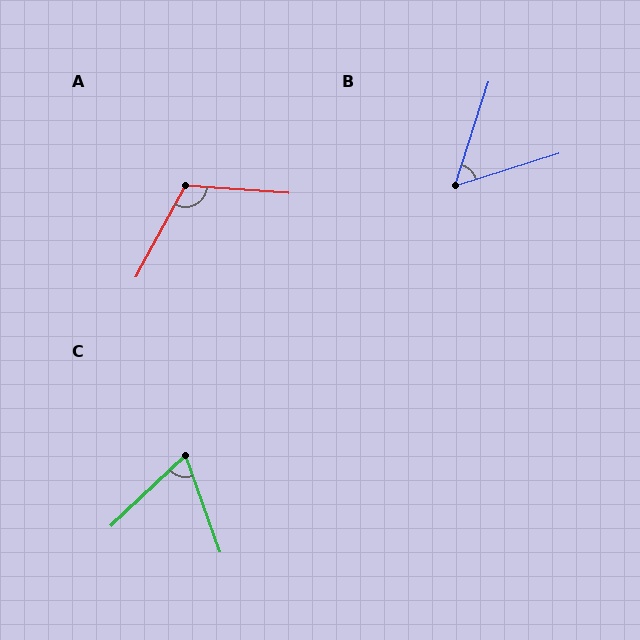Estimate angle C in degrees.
Approximately 67 degrees.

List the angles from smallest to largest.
B (54°), C (67°), A (114°).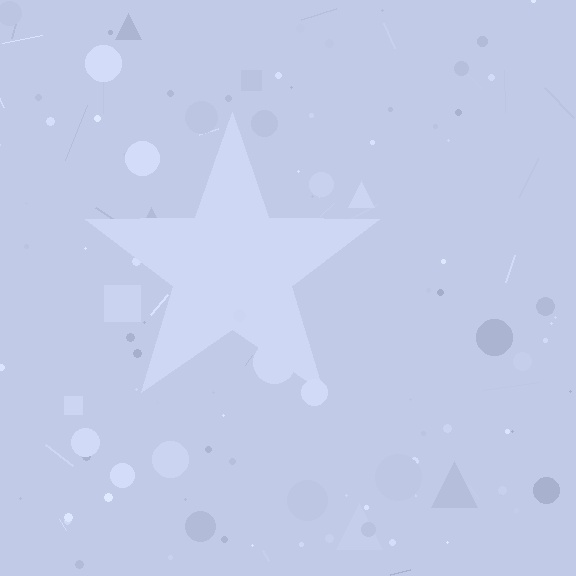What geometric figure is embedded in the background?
A star is embedded in the background.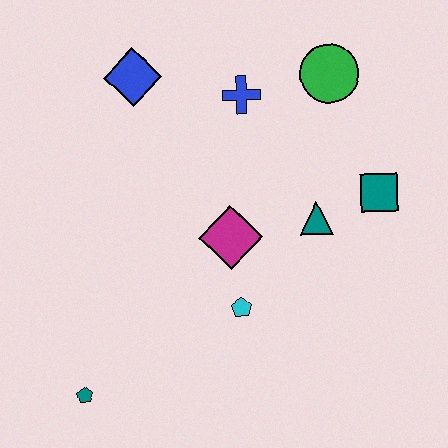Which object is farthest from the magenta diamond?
The teal pentagon is farthest from the magenta diamond.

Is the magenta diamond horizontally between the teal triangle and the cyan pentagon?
No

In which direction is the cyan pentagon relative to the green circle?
The cyan pentagon is below the green circle.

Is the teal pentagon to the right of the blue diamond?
No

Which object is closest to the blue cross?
The green circle is closest to the blue cross.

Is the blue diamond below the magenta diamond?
No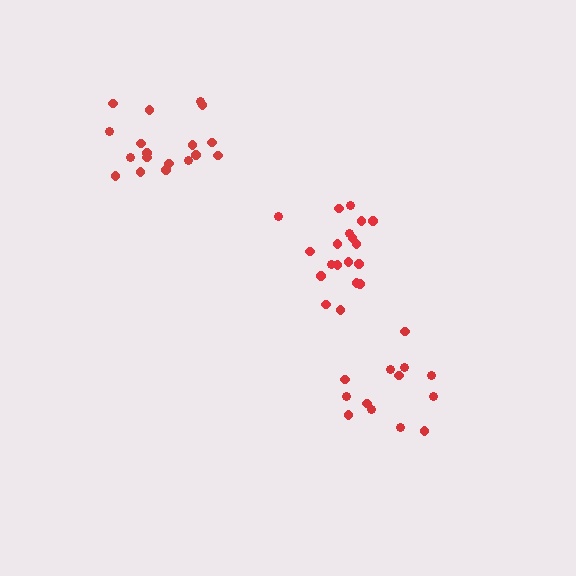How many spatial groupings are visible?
There are 3 spatial groupings.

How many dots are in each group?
Group 1: 18 dots, Group 2: 18 dots, Group 3: 14 dots (50 total).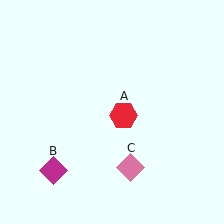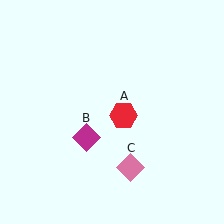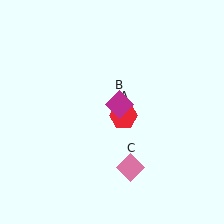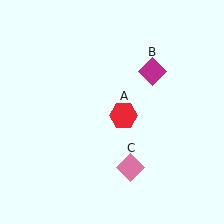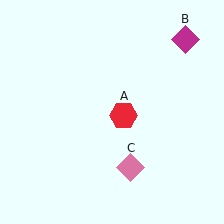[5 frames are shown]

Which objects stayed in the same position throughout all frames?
Red hexagon (object A) and pink diamond (object C) remained stationary.